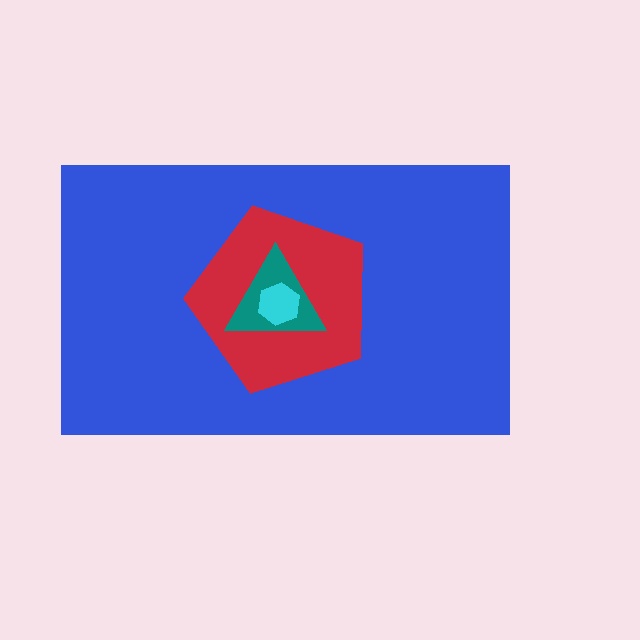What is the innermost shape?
The cyan hexagon.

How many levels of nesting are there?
4.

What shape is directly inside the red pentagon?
The teal triangle.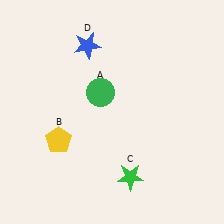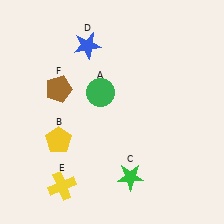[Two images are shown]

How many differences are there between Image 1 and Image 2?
There are 2 differences between the two images.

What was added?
A yellow cross (E), a brown pentagon (F) were added in Image 2.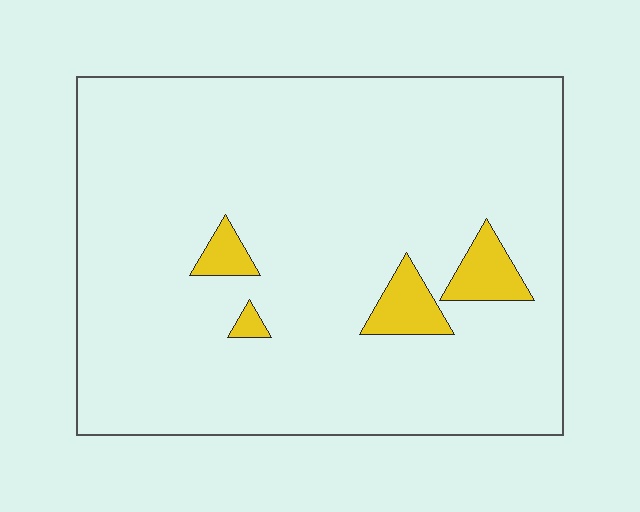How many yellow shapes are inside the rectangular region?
4.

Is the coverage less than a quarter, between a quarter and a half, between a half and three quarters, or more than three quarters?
Less than a quarter.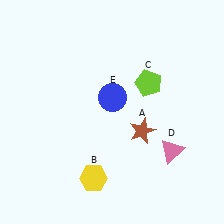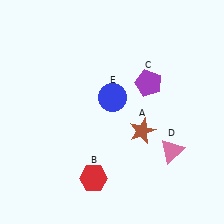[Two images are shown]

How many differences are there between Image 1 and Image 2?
There are 2 differences between the two images.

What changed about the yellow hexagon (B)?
In Image 1, B is yellow. In Image 2, it changed to red.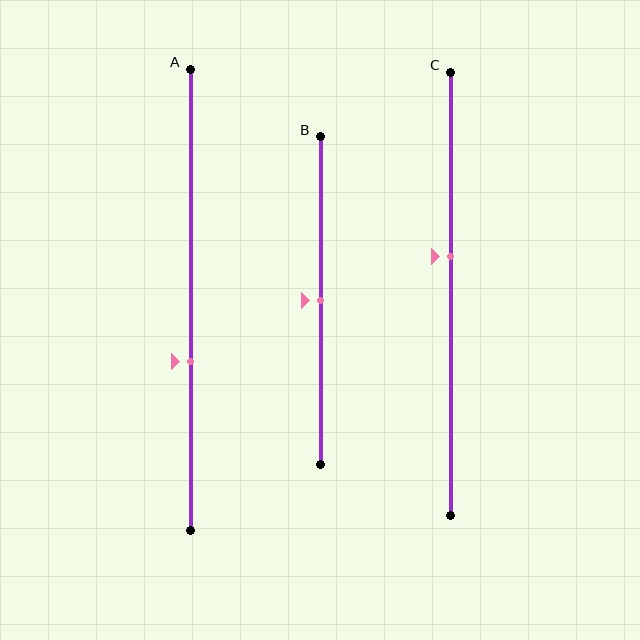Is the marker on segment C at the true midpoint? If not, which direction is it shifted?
No, the marker on segment C is shifted upward by about 8% of the segment length.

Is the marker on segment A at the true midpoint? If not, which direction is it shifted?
No, the marker on segment A is shifted downward by about 13% of the segment length.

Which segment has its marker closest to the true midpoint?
Segment B has its marker closest to the true midpoint.